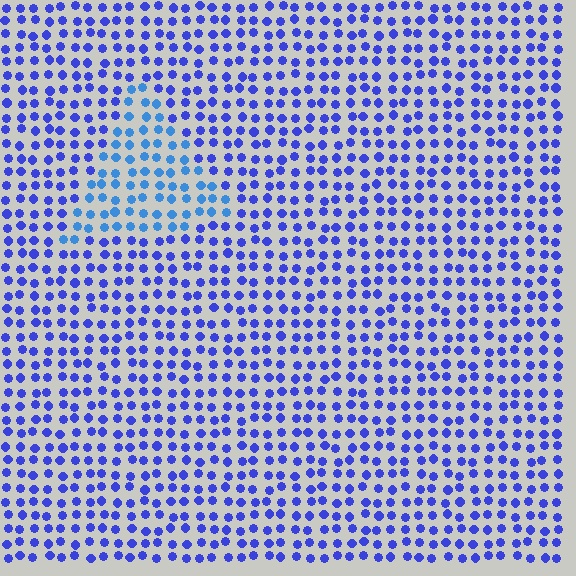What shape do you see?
I see a triangle.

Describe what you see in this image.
The image is filled with small blue elements in a uniform arrangement. A triangle-shaped region is visible where the elements are tinted to a slightly different hue, forming a subtle color boundary.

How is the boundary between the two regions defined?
The boundary is defined purely by a slight shift in hue (about 28 degrees). Spacing, size, and orientation are identical on both sides.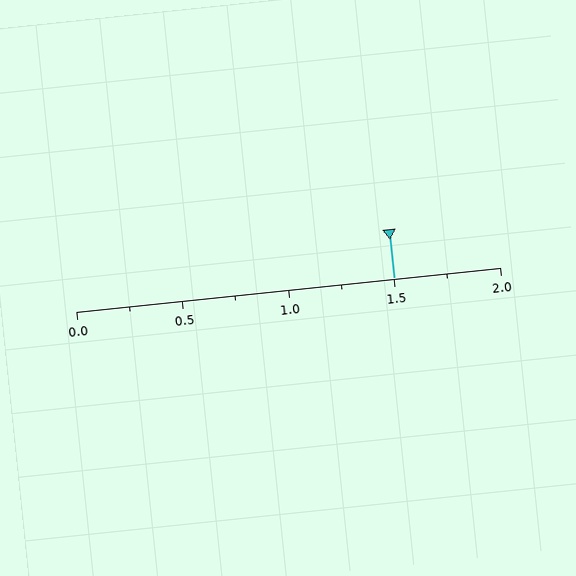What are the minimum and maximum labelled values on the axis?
The axis runs from 0.0 to 2.0.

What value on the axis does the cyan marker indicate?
The marker indicates approximately 1.5.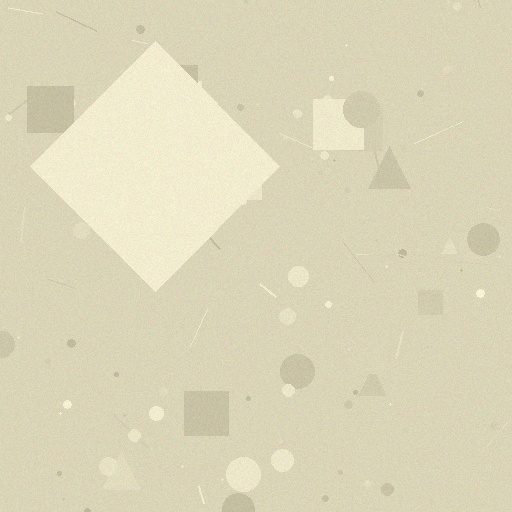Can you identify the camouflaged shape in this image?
The camouflaged shape is a diamond.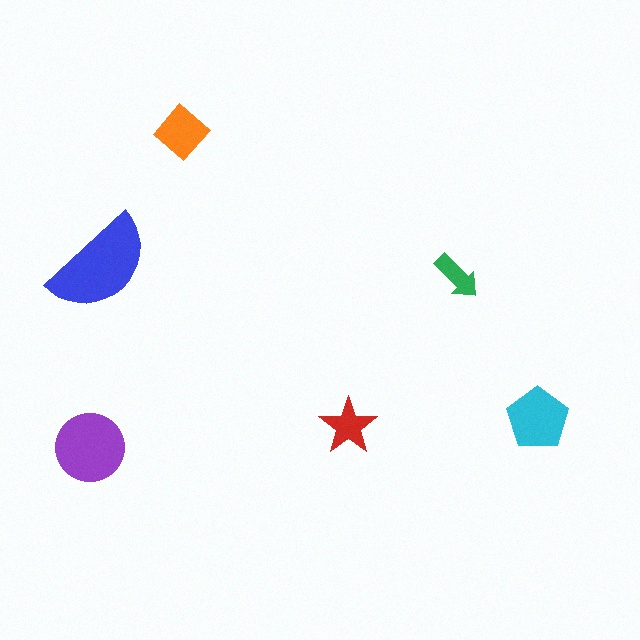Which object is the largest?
The blue semicircle.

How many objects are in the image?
There are 6 objects in the image.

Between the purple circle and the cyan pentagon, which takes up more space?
The purple circle.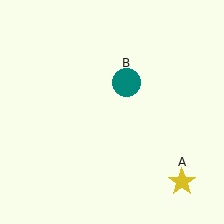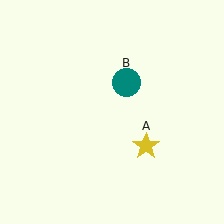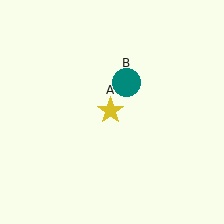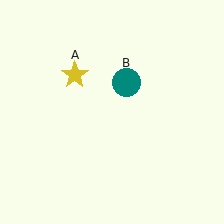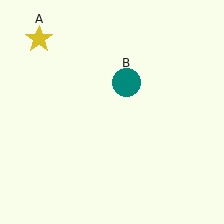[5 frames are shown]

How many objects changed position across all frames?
1 object changed position: yellow star (object A).